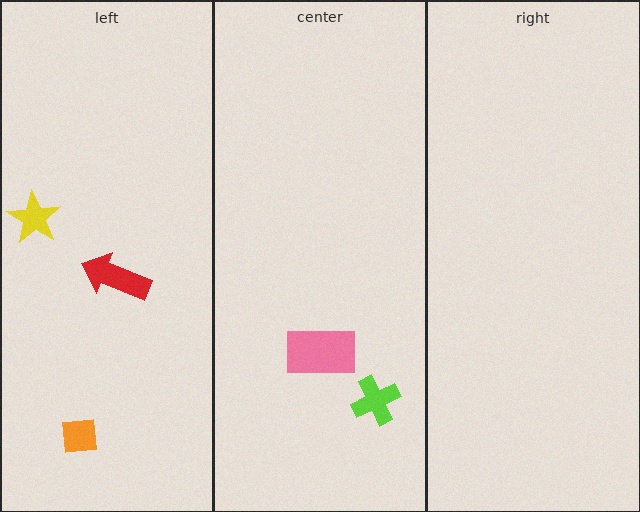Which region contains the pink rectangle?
The center region.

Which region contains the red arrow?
The left region.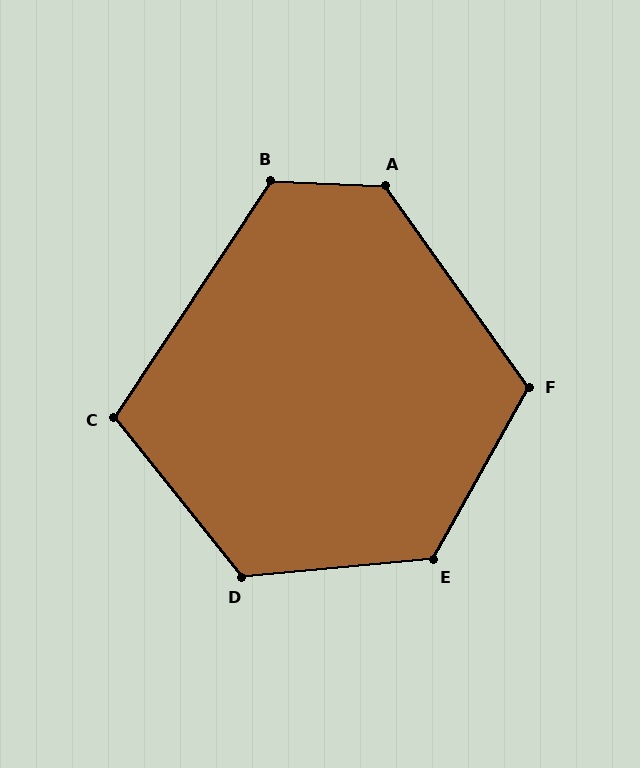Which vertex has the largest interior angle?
A, at approximately 128 degrees.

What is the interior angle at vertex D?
Approximately 123 degrees (obtuse).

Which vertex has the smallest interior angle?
C, at approximately 108 degrees.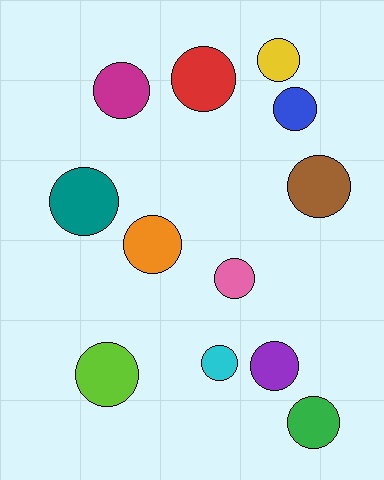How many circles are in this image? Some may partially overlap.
There are 12 circles.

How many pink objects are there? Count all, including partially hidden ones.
There is 1 pink object.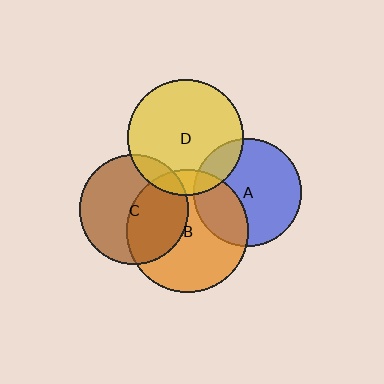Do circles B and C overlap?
Yes.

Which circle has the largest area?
Circle B (orange).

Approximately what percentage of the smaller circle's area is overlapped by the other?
Approximately 45%.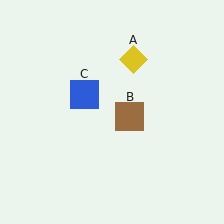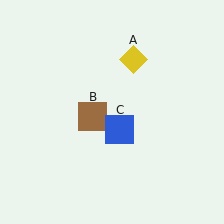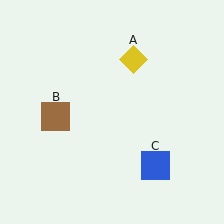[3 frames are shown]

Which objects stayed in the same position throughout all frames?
Yellow diamond (object A) remained stationary.